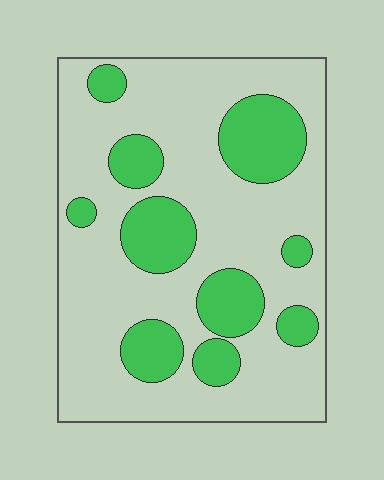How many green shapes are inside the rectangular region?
10.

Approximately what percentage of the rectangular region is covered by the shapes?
Approximately 25%.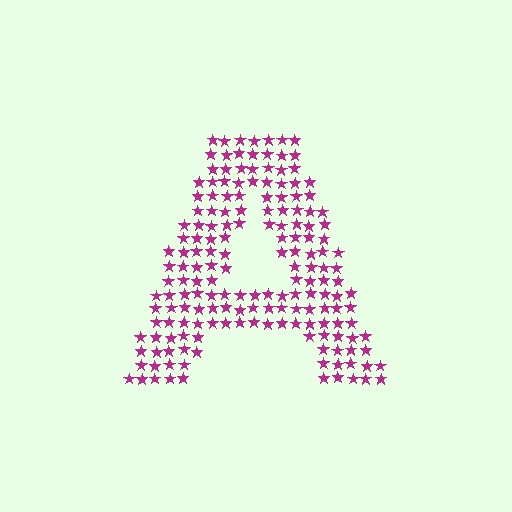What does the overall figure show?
The overall figure shows the letter A.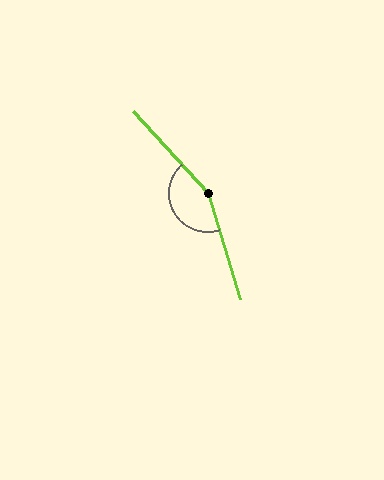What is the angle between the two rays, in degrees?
Approximately 155 degrees.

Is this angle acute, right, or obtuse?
It is obtuse.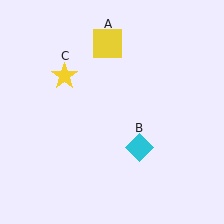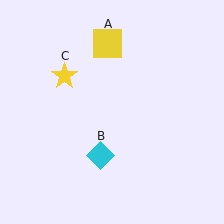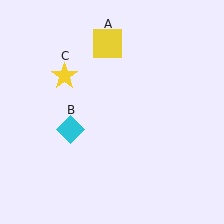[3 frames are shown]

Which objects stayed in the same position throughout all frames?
Yellow square (object A) and yellow star (object C) remained stationary.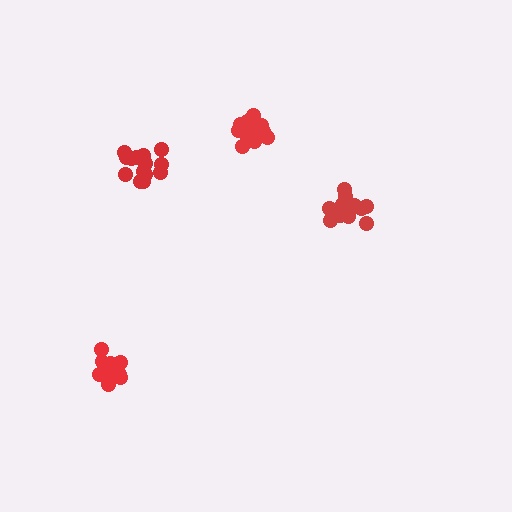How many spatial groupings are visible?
There are 4 spatial groupings.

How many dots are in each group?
Group 1: 18 dots, Group 2: 14 dots, Group 3: 15 dots, Group 4: 14 dots (61 total).